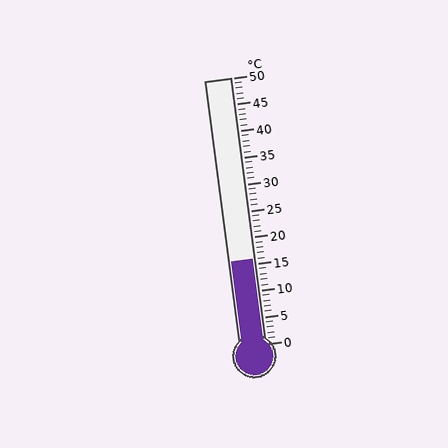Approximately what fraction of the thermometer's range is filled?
The thermometer is filled to approximately 30% of its range.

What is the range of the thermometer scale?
The thermometer scale ranges from 0°C to 50°C.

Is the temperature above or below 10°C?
The temperature is above 10°C.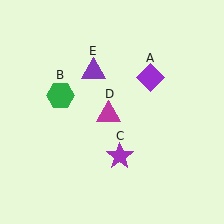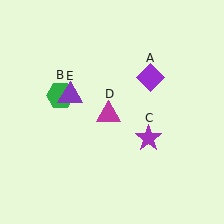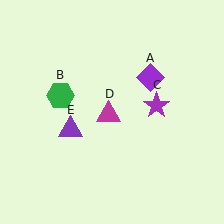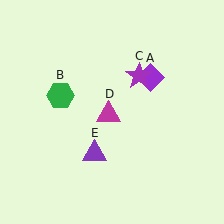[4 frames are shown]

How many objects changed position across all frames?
2 objects changed position: purple star (object C), purple triangle (object E).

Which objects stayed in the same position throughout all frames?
Purple diamond (object A) and green hexagon (object B) and magenta triangle (object D) remained stationary.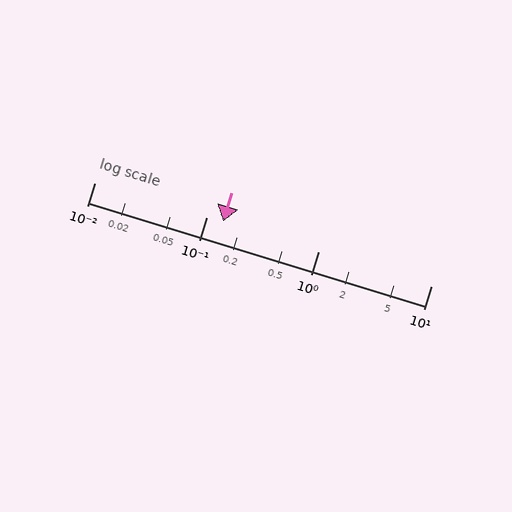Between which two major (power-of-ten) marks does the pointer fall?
The pointer is between 0.1 and 1.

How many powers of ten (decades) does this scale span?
The scale spans 3 decades, from 0.01 to 10.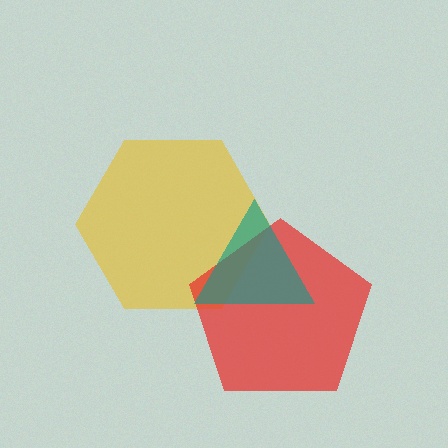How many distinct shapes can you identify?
There are 3 distinct shapes: a yellow hexagon, a red pentagon, a teal triangle.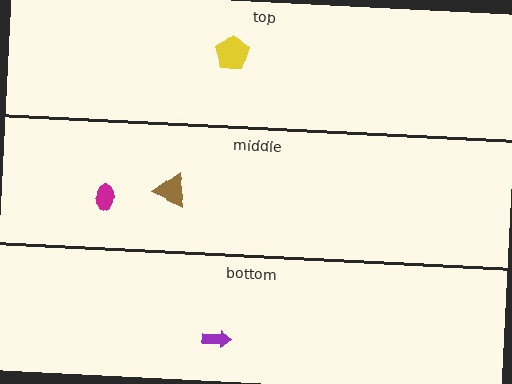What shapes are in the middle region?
The magenta ellipse, the brown triangle.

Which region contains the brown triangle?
The middle region.